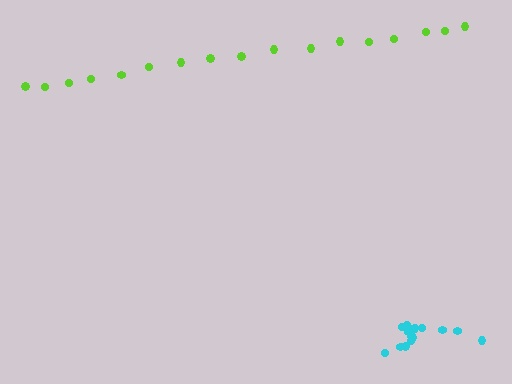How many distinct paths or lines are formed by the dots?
There are 2 distinct paths.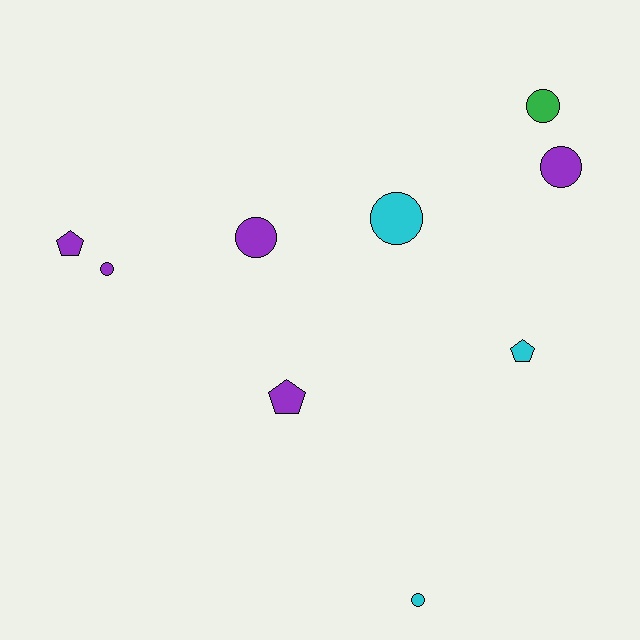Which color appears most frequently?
Purple, with 5 objects.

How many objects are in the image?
There are 9 objects.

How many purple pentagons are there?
There are 2 purple pentagons.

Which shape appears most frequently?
Circle, with 6 objects.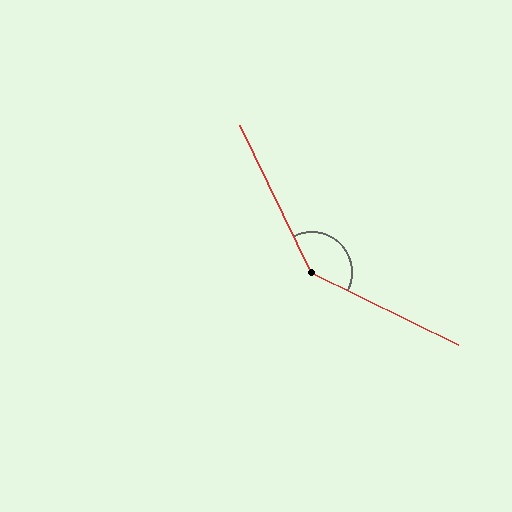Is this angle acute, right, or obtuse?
It is obtuse.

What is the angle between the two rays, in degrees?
Approximately 142 degrees.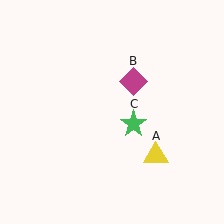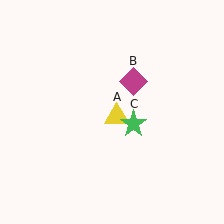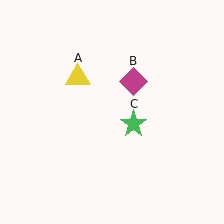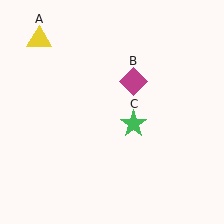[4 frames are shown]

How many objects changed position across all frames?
1 object changed position: yellow triangle (object A).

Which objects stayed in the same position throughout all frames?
Magenta diamond (object B) and green star (object C) remained stationary.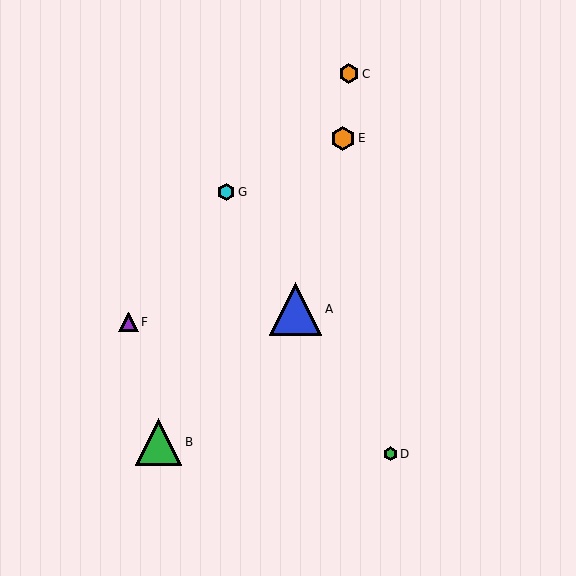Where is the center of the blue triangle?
The center of the blue triangle is at (296, 309).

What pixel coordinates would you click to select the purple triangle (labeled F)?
Click at (129, 322) to select the purple triangle F.